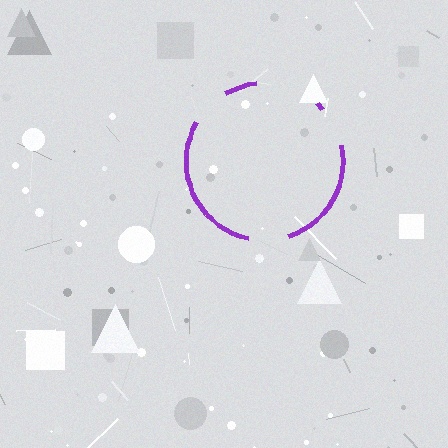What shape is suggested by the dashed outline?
The dashed outline suggests a circle.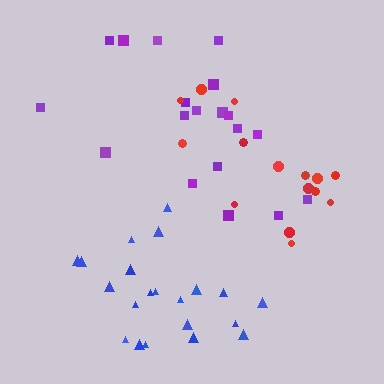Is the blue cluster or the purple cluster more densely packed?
Blue.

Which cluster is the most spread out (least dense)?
Red.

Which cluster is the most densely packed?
Blue.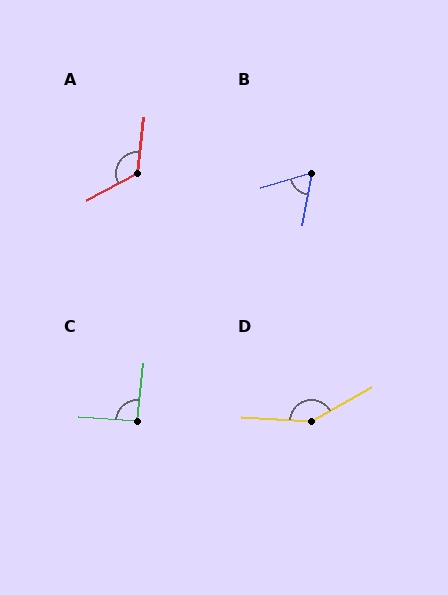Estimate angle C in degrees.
Approximately 94 degrees.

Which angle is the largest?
D, at approximately 148 degrees.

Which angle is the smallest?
B, at approximately 64 degrees.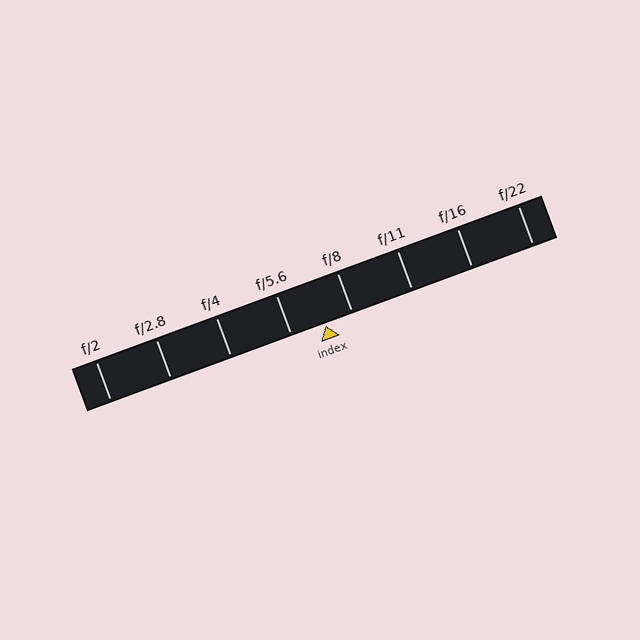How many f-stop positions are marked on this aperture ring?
There are 8 f-stop positions marked.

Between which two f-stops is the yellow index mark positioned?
The index mark is between f/5.6 and f/8.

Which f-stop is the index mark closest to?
The index mark is closest to f/8.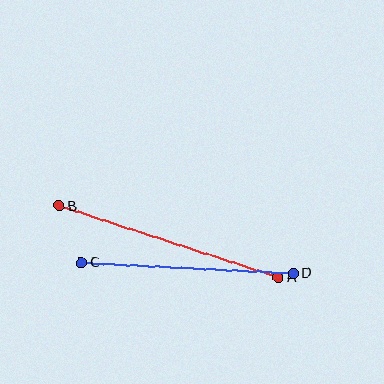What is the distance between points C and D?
The distance is approximately 212 pixels.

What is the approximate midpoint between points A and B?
The midpoint is at approximately (169, 242) pixels.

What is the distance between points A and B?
The distance is approximately 231 pixels.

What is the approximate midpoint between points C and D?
The midpoint is at approximately (187, 268) pixels.